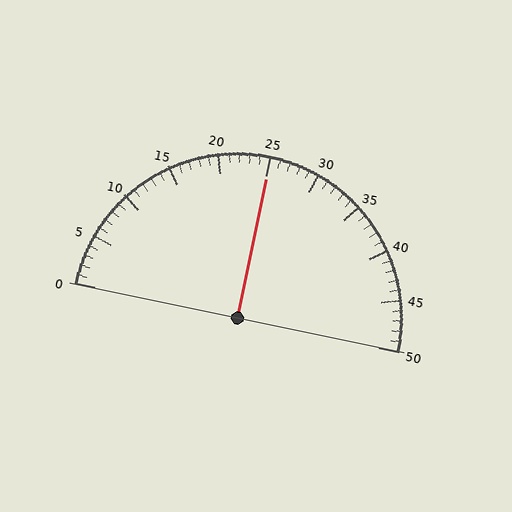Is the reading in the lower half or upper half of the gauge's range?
The reading is in the upper half of the range (0 to 50).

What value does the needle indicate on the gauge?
The needle indicates approximately 25.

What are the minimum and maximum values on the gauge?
The gauge ranges from 0 to 50.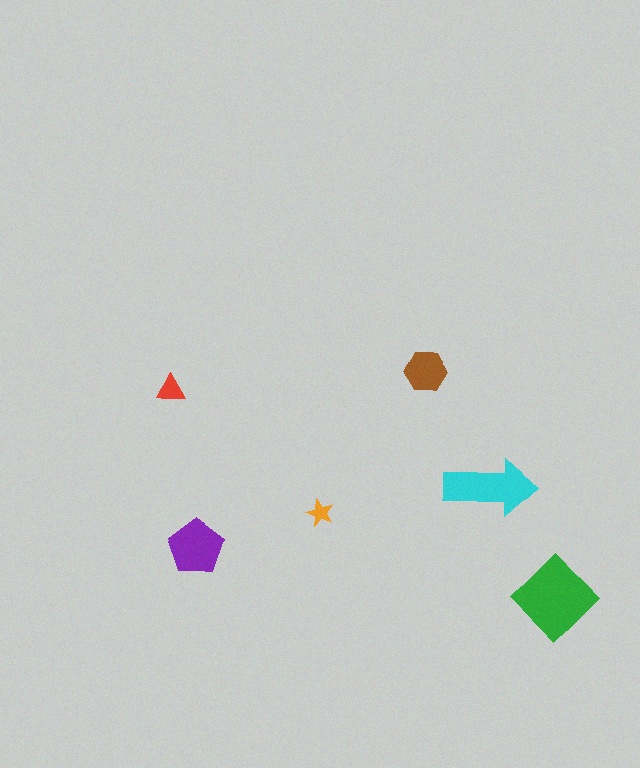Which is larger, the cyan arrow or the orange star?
The cyan arrow.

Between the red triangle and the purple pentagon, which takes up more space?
The purple pentagon.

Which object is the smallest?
The orange star.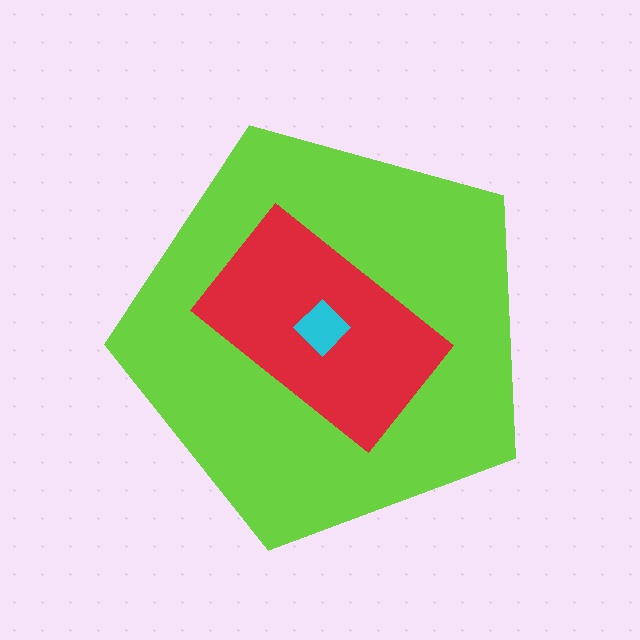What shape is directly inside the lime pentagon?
The red rectangle.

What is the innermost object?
The cyan diamond.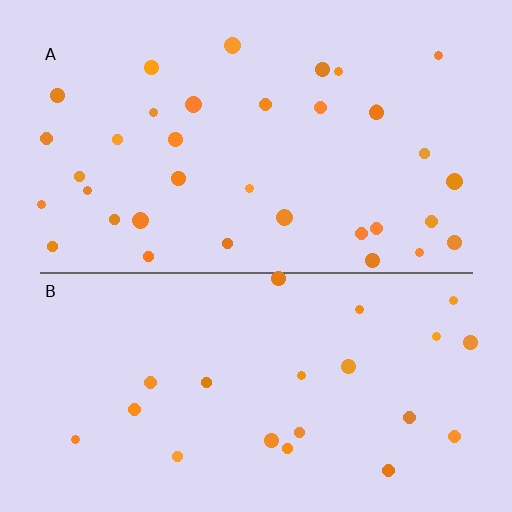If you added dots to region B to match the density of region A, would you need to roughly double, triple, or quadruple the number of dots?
Approximately double.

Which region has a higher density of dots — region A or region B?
A (the top).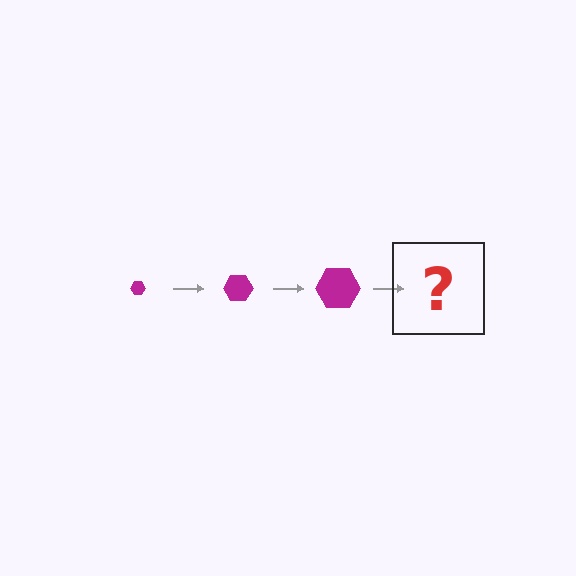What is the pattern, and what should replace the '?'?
The pattern is that the hexagon gets progressively larger each step. The '?' should be a magenta hexagon, larger than the previous one.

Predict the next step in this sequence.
The next step is a magenta hexagon, larger than the previous one.